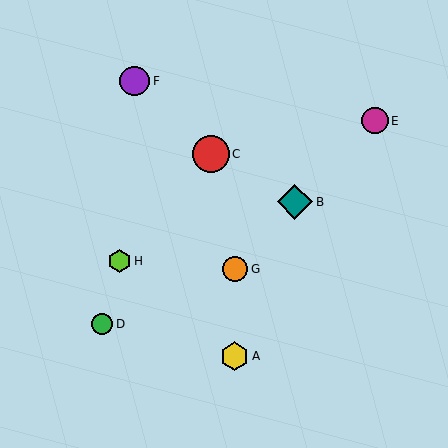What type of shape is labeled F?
Shape F is a purple circle.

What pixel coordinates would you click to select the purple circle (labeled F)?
Click at (135, 81) to select the purple circle F.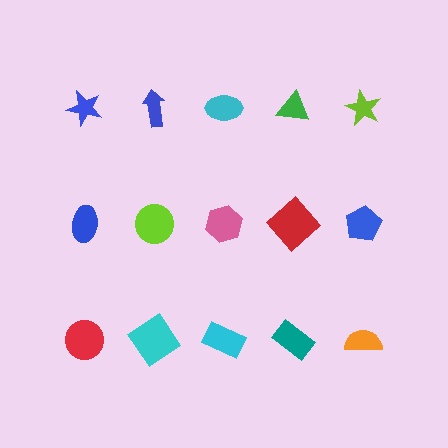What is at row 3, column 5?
An orange semicircle.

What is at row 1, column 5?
A lime star.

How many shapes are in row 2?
5 shapes.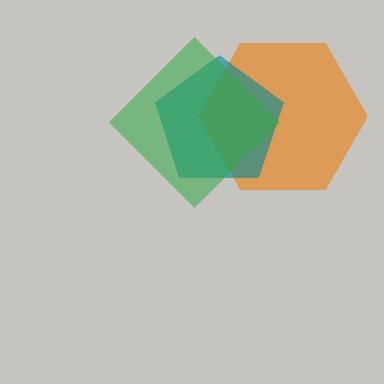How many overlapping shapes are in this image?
There are 3 overlapping shapes in the image.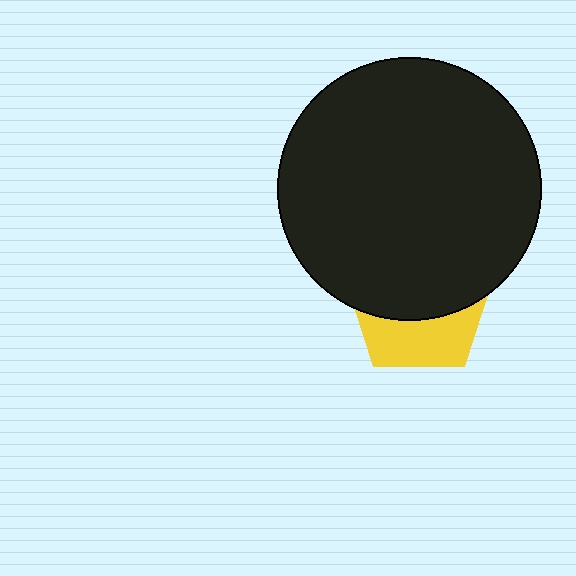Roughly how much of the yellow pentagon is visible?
A small part of it is visible (roughly 39%).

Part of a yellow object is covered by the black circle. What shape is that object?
It is a pentagon.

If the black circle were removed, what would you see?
You would see the complete yellow pentagon.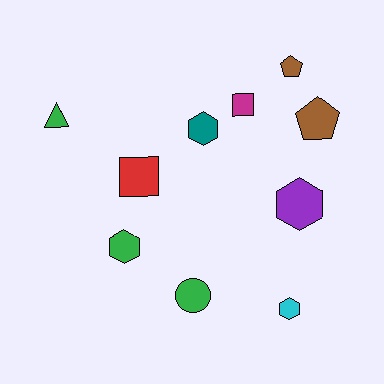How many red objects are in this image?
There is 1 red object.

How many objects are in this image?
There are 10 objects.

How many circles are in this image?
There is 1 circle.